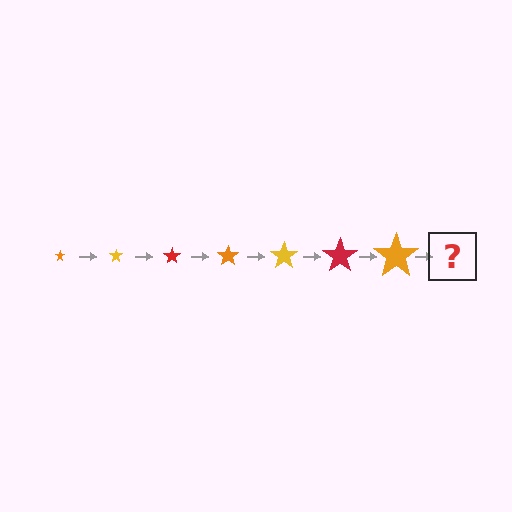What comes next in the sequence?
The next element should be a yellow star, larger than the previous one.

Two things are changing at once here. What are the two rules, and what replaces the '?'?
The two rules are that the star grows larger each step and the color cycles through orange, yellow, and red. The '?' should be a yellow star, larger than the previous one.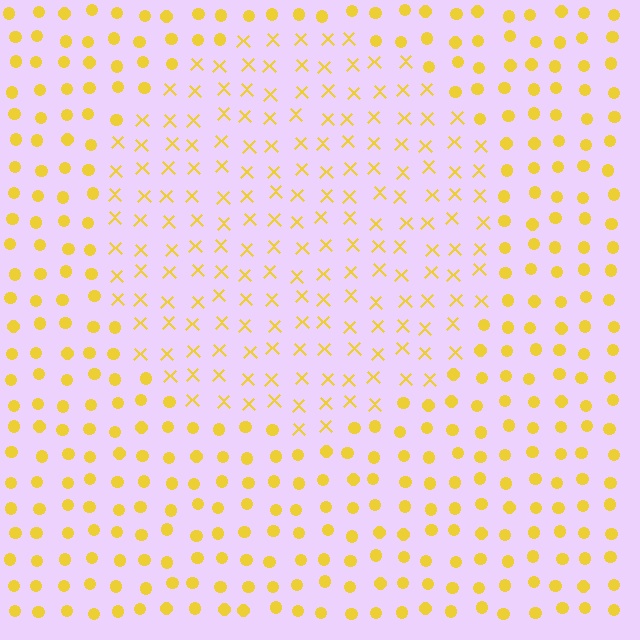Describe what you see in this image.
The image is filled with small yellow elements arranged in a uniform grid. A circle-shaped region contains X marks, while the surrounding area contains circles. The boundary is defined purely by the change in element shape.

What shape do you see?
I see a circle.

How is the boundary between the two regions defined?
The boundary is defined by a change in element shape: X marks inside vs. circles outside. All elements share the same color and spacing.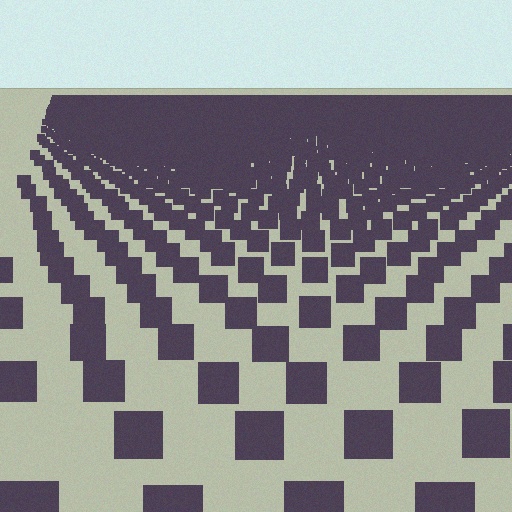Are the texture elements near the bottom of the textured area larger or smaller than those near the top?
Larger. Near the bottom, elements are closer to the viewer and appear at a bigger on-screen size.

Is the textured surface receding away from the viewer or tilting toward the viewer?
The surface is receding away from the viewer. Texture elements get smaller and denser toward the top.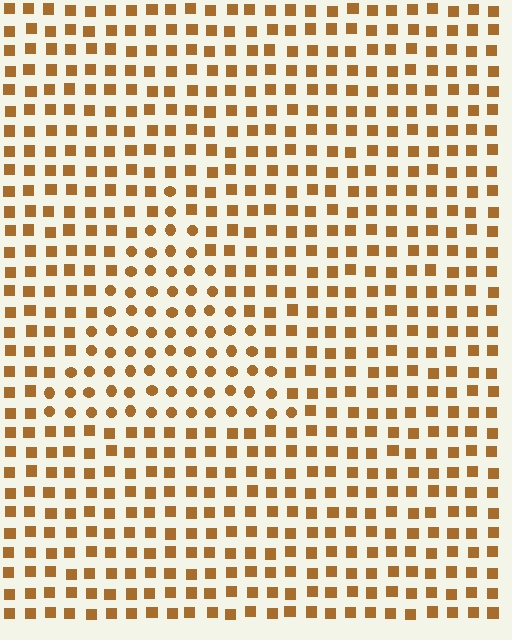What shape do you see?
I see a triangle.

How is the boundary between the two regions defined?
The boundary is defined by a change in element shape: circles inside vs. squares outside. All elements share the same color and spacing.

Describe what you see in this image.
The image is filled with small brown elements arranged in a uniform grid. A triangle-shaped region contains circles, while the surrounding area contains squares. The boundary is defined purely by the change in element shape.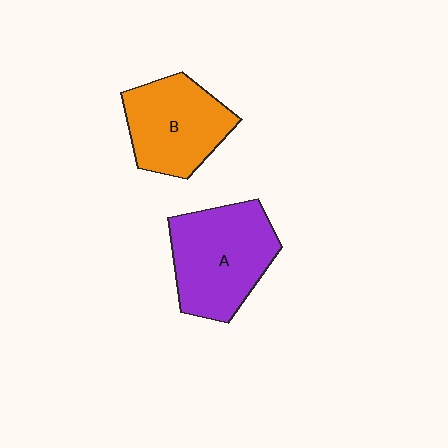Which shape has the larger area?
Shape A (purple).